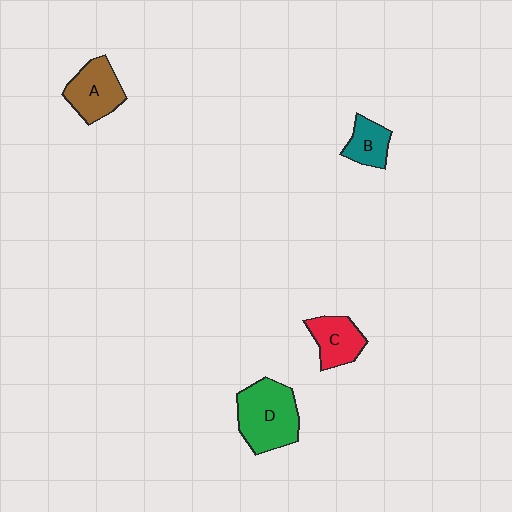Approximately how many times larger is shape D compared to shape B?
Approximately 2.1 times.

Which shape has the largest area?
Shape D (green).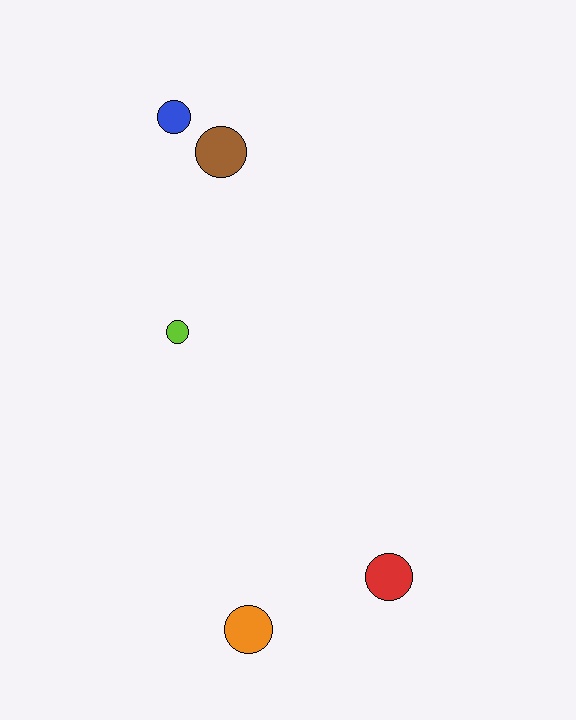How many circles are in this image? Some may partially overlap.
There are 5 circles.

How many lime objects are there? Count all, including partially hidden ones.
There is 1 lime object.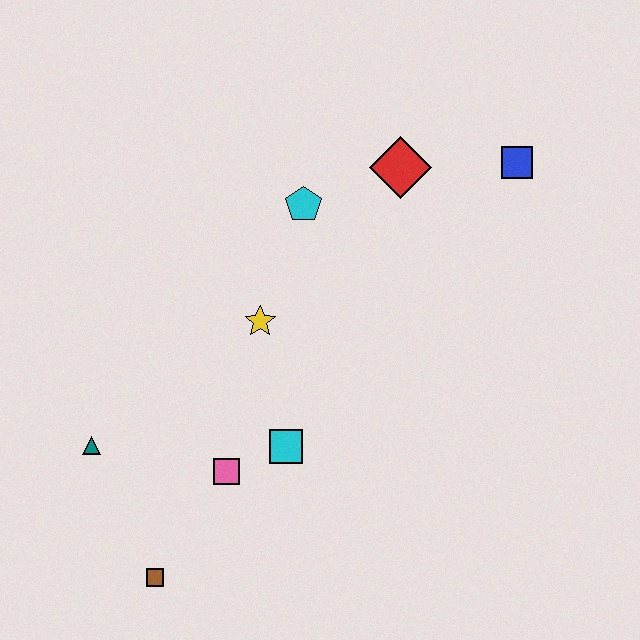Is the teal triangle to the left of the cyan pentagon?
Yes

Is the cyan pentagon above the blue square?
No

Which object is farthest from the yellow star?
The blue square is farthest from the yellow star.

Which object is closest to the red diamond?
The cyan pentagon is closest to the red diamond.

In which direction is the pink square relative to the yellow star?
The pink square is below the yellow star.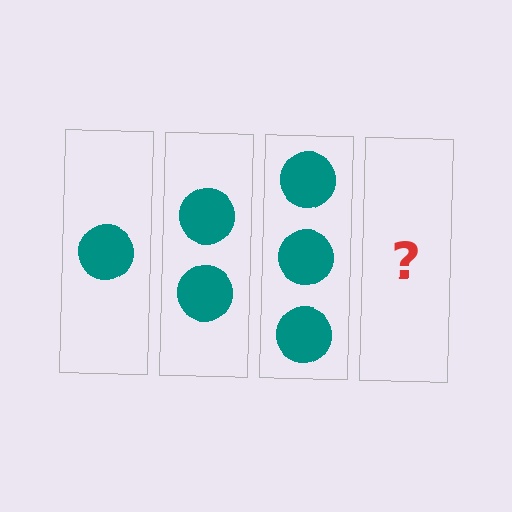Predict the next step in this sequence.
The next step is 4 circles.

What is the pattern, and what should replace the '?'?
The pattern is that each step adds one more circle. The '?' should be 4 circles.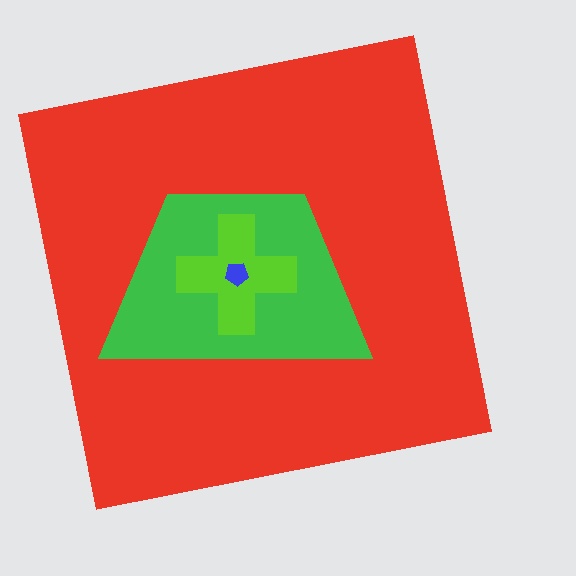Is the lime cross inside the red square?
Yes.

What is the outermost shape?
The red square.